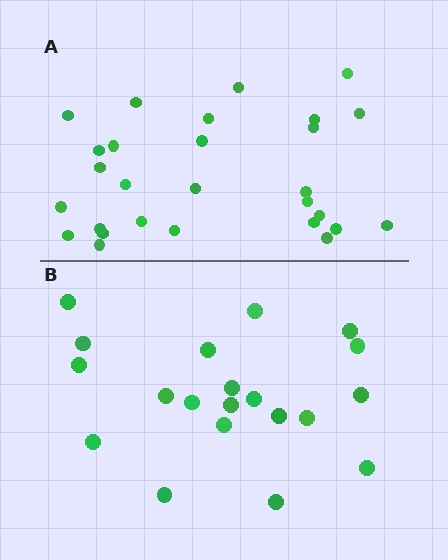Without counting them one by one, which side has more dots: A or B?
Region A (the top region) has more dots.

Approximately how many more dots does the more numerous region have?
Region A has roughly 8 or so more dots than region B.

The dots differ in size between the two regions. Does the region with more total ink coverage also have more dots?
No. Region B has more total ink coverage because its dots are larger, but region A actually contains more individual dots. Total area can be misleading — the number of items is what matters here.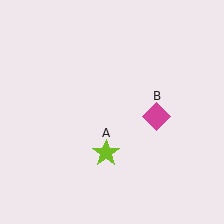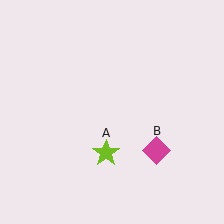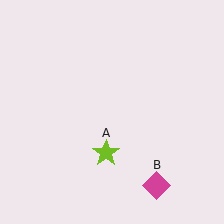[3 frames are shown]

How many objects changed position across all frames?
1 object changed position: magenta diamond (object B).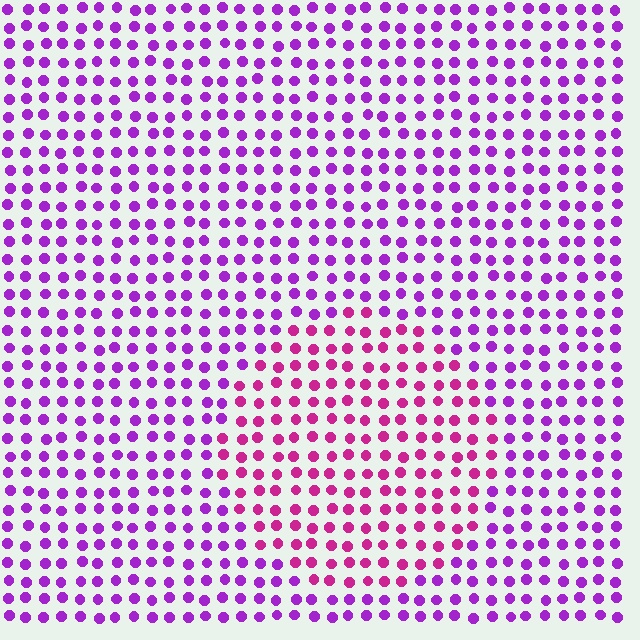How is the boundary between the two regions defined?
The boundary is defined purely by a slight shift in hue (about 35 degrees). Spacing, size, and orientation are identical on both sides.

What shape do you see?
I see a circle.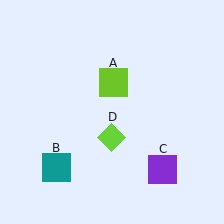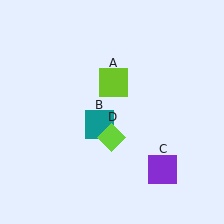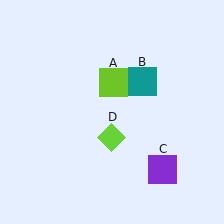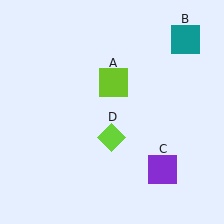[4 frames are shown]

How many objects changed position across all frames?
1 object changed position: teal square (object B).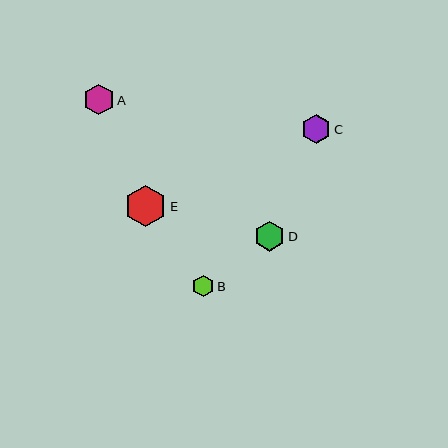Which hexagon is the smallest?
Hexagon B is the smallest with a size of approximately 22 pixels.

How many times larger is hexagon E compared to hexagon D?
Hexagon E is approximately 1.4 times the size of hexagon D.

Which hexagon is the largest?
Hexagon E is the largest with a size of approximately 41 pixels.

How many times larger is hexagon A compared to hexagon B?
Hexagon A is approximately 1.4 times the size of hexagon B.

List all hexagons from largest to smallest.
From largest to smallest: E, A, D, C, B.